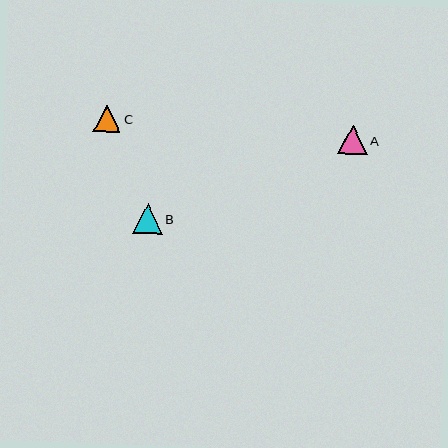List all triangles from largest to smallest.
From largest to smallest: B, A, C.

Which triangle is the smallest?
Triangle C is the smallest with a size of approximately 27 pixels.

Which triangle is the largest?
Triangle B is the largest with a size of approximately 30 pixels.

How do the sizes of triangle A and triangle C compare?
Triangle A and triangle C are approximately the same size.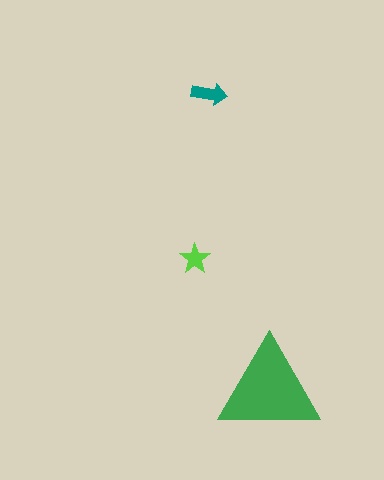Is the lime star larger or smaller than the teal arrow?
Smaller.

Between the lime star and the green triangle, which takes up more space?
The green triangle.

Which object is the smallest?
The lime star.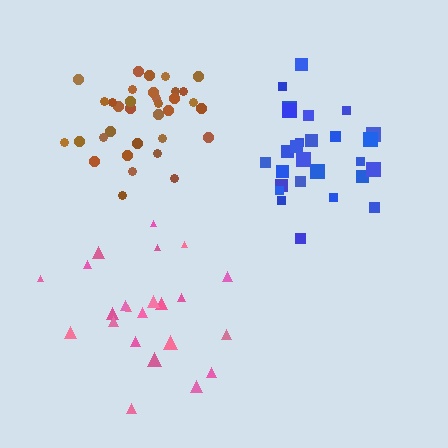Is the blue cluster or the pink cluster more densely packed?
Blue.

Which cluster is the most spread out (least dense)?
Pink.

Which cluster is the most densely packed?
Brown.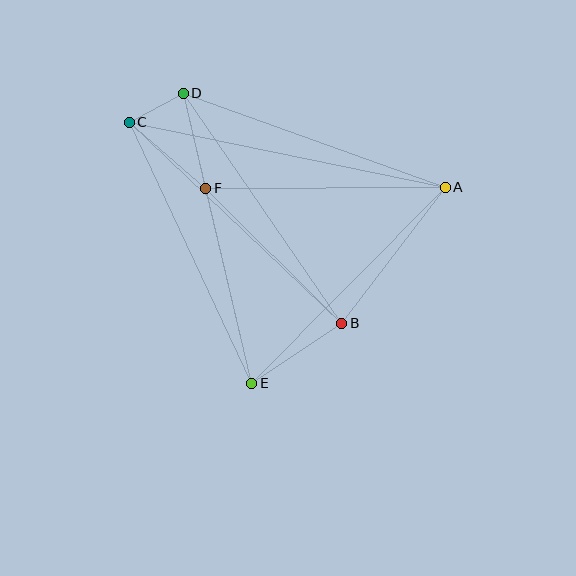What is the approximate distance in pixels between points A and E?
The distance between A and E is approximately 275 pixels.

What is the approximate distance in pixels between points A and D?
The distance between A and D is approximately 278 pixels.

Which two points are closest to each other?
Points C and D are closest to each other.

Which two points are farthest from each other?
Points A and C are farthest from each other.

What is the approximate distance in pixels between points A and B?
The distance between A and B is approximately 171 pixels.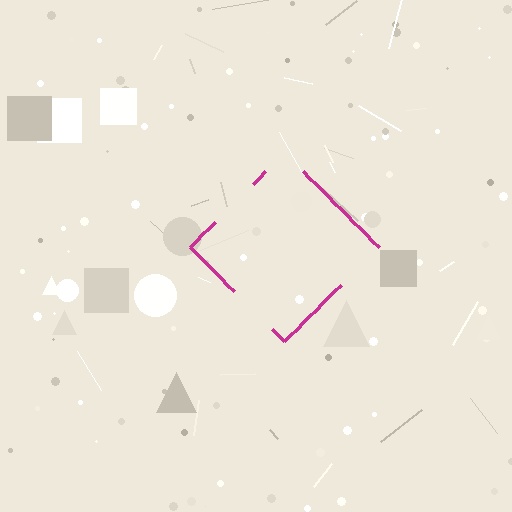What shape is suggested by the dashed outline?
The dashed outline suggests a diamond.